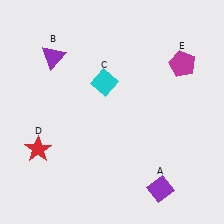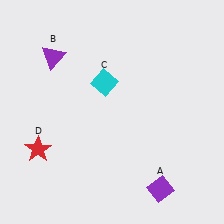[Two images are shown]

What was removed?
The magenta pentagon (E) was removed in Image 2.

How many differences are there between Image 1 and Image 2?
There is 1 difference between the two images.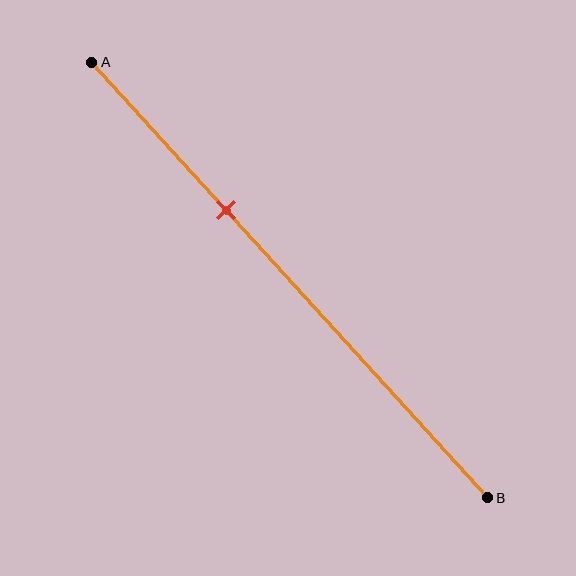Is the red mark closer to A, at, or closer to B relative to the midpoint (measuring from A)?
The red mark is closer to point A than the midpoint of segment AB.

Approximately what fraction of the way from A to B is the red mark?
The red mark is approximately 35% of the way from A to B.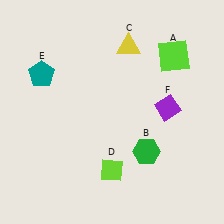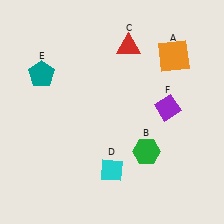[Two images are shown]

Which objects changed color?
A changed from lime to orange. C changed from yellow to red. D changed from lime to cyan.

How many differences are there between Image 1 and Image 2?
There are 3 differences between the two images.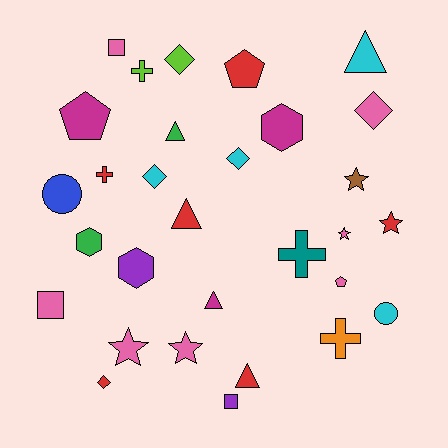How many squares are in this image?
There are 3 squares.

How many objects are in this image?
There are 30 objects.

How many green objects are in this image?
There are 2 green objects.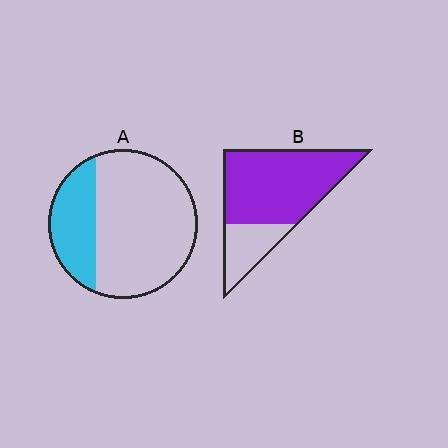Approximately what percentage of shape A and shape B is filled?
A is approximately 30% and B is approximately 75%.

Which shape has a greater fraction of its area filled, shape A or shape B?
Shape B.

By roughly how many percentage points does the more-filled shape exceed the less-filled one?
By roughly 45 percentage points (B over A).